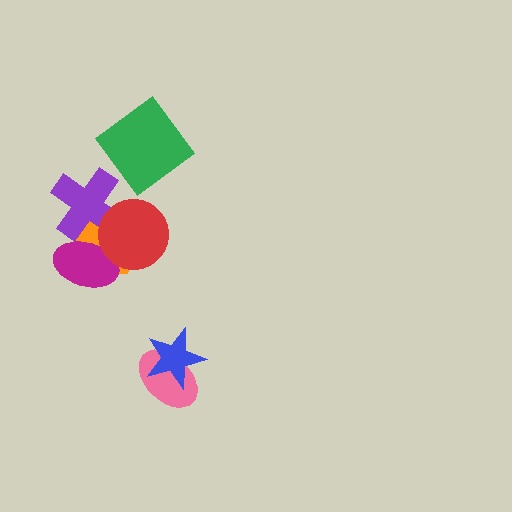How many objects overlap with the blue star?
1 object overlaps with the blue star.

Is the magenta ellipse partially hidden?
Yes, it is partially covered by another shape.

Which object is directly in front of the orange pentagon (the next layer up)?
The magenta ellipse is directly in front of the orange pentagon.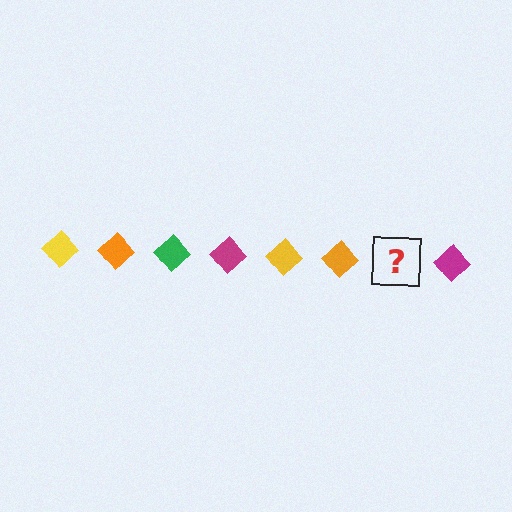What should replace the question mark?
The question mark should be replaced with a green diamond.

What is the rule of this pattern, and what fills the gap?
The rule is that the pattern cycles through yellow, orange, green, magenta diamonds. The gap should be filled with a green diamond.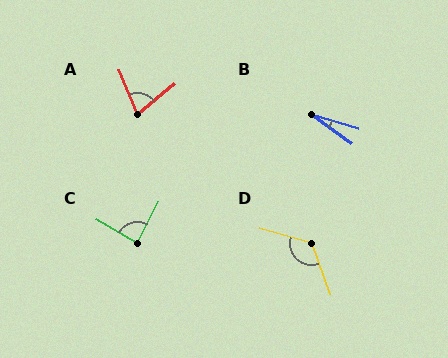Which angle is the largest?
D, at approximately 127 degrees.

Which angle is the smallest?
B, at approximately 20 degrees.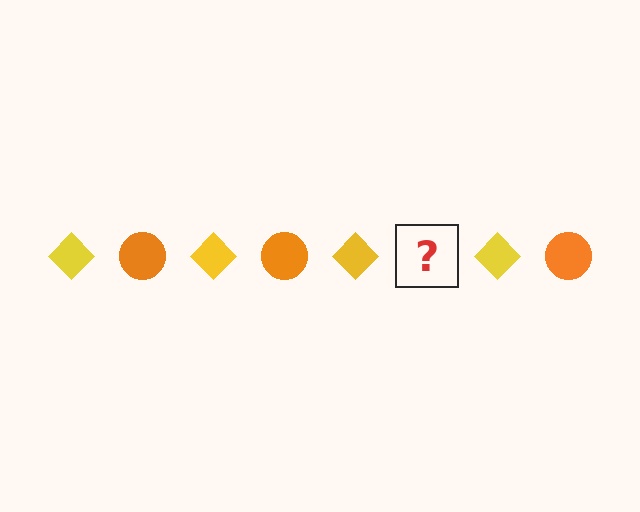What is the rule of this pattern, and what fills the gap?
The rule is that the pattern alternates between yellow diamond and orange circle. The gap should be filled with an orange circle.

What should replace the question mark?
The question mark should be replaced with an orange circle.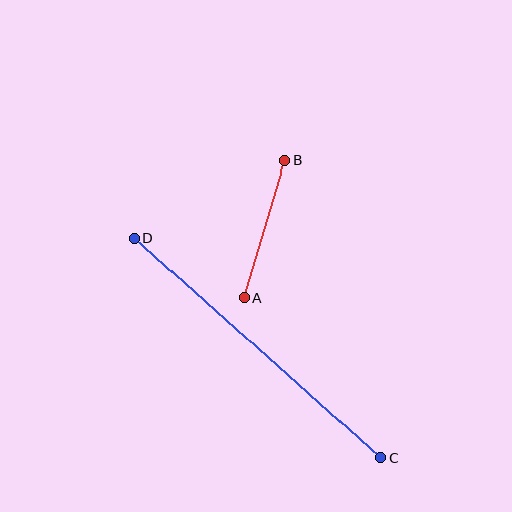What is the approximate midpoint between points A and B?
The midpoint is at approximately (265, 229) pixels.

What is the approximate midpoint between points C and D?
The midpoint is at approximately (258, 348) pixels.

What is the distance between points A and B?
The distance is approximately 144 pixels.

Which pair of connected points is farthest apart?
Points C and D are farthest apart.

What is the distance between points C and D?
The distance is approximately 330 pixels.